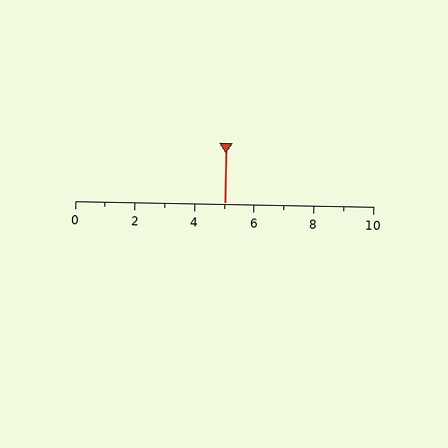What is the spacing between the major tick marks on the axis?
The major ticks are spaced 2 apart.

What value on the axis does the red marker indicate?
The marker indicates approximately 5.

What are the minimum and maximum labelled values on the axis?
The axis runs from 0 to 10.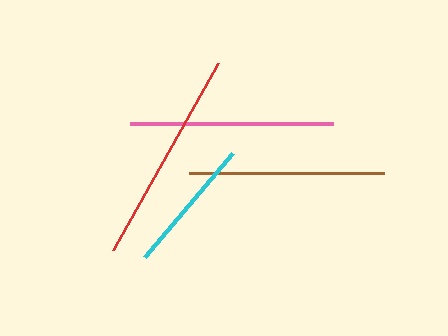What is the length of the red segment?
The red segment is approximately 214 pixels long.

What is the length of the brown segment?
The brown segment is approximately 194 pixels long.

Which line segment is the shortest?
The cyan line is the shortest at approximately 136 pixels.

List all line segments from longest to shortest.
From longest to shortest: red, pink, brown, cyan.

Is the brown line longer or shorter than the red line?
The red line is longer than the brown line.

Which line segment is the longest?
The red line is the longest at approximately 214 pixels.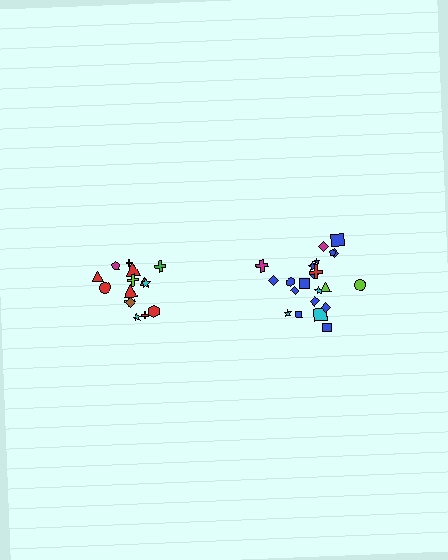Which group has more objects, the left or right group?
The right group.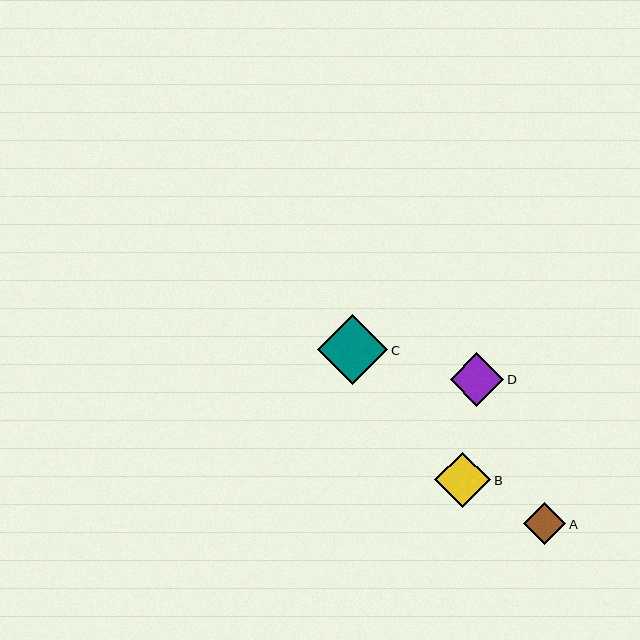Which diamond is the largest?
Diamond C is the largest with a size of approximately 71 pixels.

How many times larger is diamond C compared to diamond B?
Diamond C is approximately 1.3 times the size of diamond B.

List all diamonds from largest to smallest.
From largest to smallest: C, B, D, A.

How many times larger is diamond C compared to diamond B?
Diamond C is approximately 1.3 times the size of diamond B.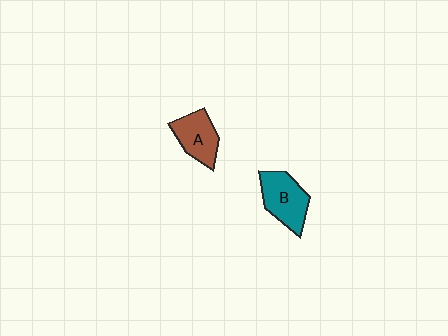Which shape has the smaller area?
Shape A (brown).